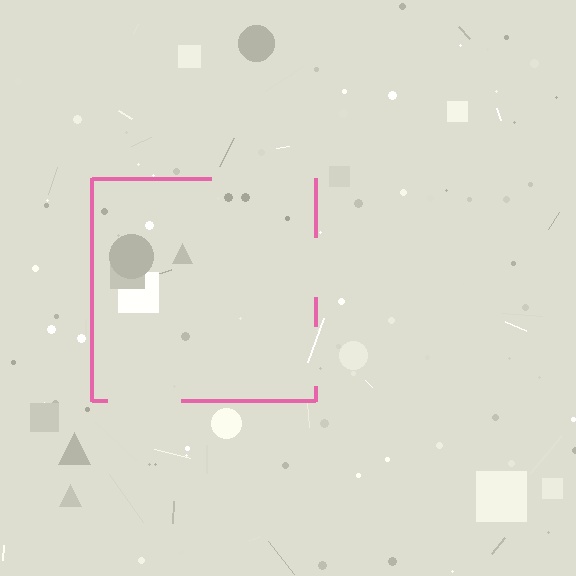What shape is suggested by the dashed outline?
The dashed outline suggests a square.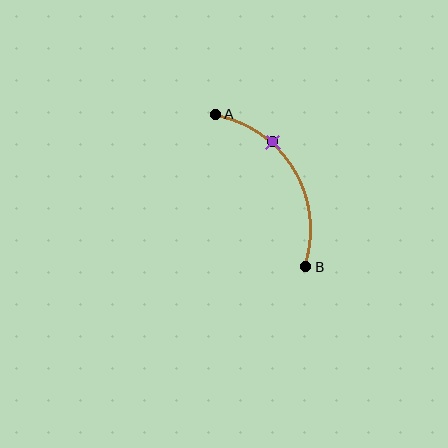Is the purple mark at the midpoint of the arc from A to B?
No. The purple mark lies on the arc but is closer to endpoint A. The arc midpoint would be at the point on the curve equidistant along the arc from both A and B.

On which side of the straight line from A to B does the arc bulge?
The arc bulges to the right of the straight line connecting A and B.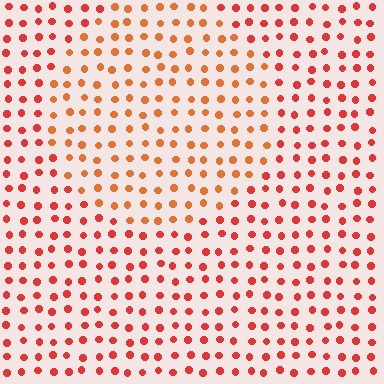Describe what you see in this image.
The image is filled with small red elements in a uniform arrangement. A circle-shaped region is visible where the elements are tinted to a slightly different hue, forming a subtle color boundary.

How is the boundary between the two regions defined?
The boundary is defined purely by a slight shift in hue (about 22 degrees). Spacing, size, and orientation are identical on both sides.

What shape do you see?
I see a circle.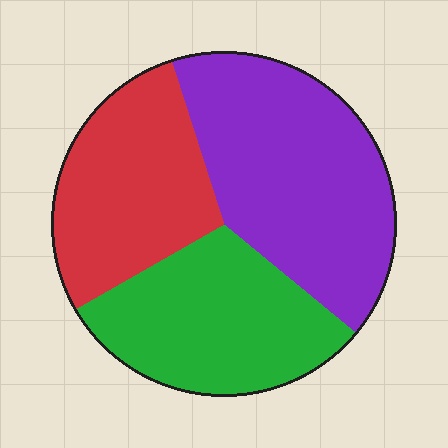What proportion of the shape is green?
Green covers 31% of the shape.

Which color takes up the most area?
Purple, at roughly 40%.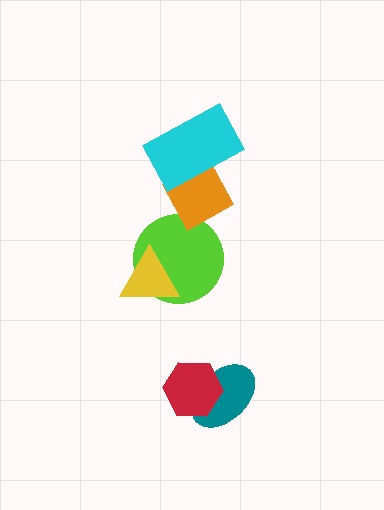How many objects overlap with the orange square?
1 object overlaps with the orange square.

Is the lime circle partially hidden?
Yes, it is partially covered by another shape.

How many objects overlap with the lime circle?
1 object overlaps with the lime circle.